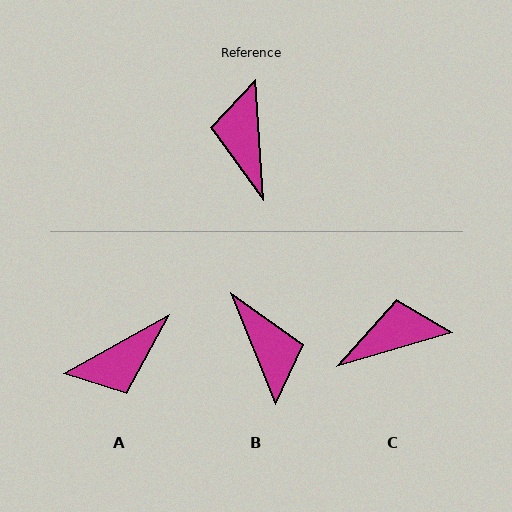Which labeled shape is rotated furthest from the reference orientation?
B, about 162 degrees away.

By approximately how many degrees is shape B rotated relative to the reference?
Approximately 162 degrees clockwise.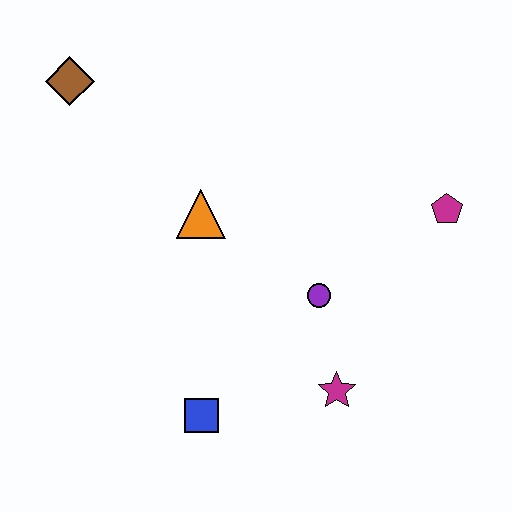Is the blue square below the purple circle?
Yes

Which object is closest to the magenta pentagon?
The purple circle is closest to the magenta pentagon.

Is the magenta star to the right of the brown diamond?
Yes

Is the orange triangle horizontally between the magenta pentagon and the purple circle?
No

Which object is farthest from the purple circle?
The brown diamond is farthest from the purple circle.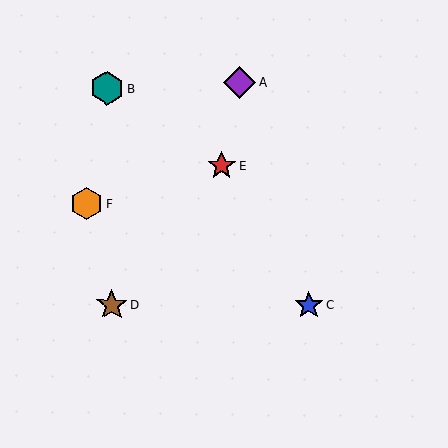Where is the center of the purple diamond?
The center of the purple diamond is at (239, 83).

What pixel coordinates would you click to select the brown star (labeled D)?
Click at (112, 305) to select the brown star D.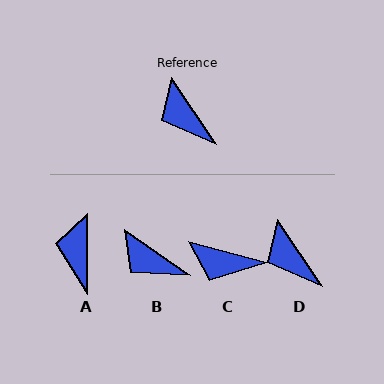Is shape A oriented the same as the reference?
No, it is off by about 33 degrees.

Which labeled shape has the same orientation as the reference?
D.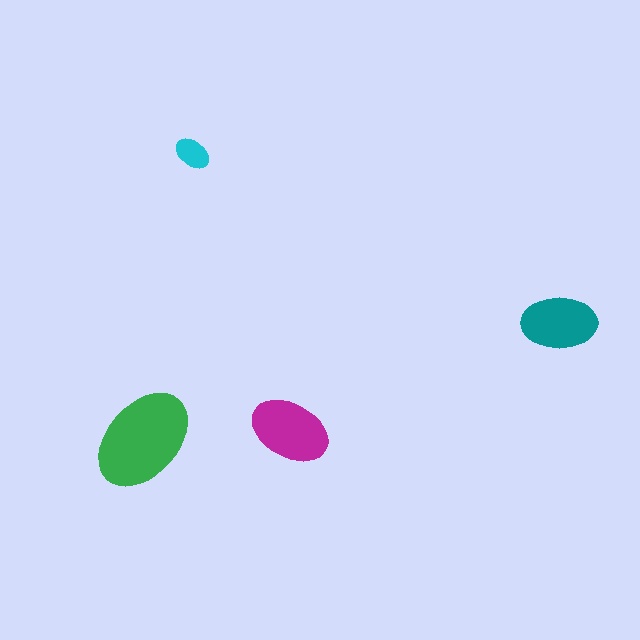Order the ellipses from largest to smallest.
the green one, the magenta one, the teal one, the cyan one.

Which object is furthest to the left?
The green ellipse is leftmost.